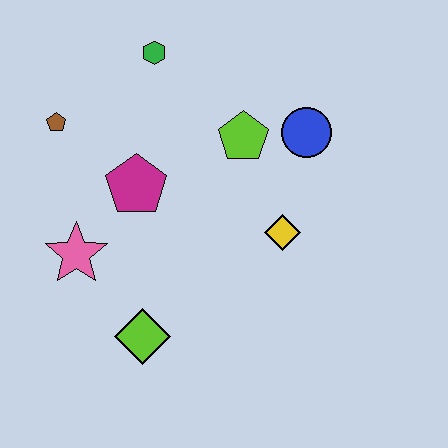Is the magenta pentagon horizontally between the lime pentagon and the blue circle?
No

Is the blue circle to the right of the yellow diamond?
Yes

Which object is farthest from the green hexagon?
The lime diamond is farthest from the green hexagon.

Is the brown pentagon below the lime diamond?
No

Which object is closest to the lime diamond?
The pink star is closest to the lime diamond.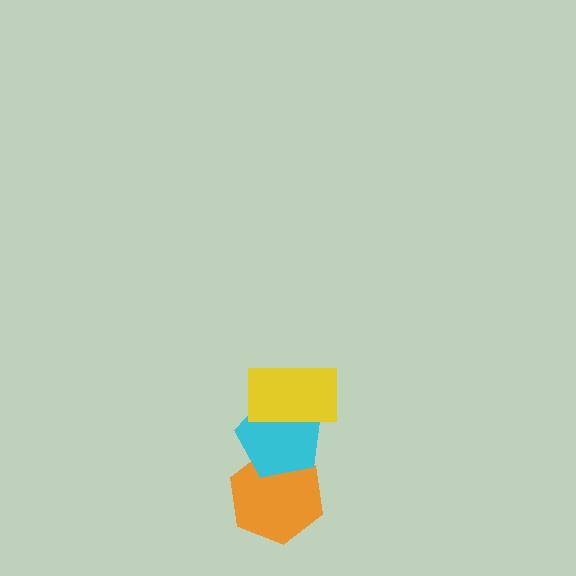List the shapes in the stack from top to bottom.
From top to bottom: the yellow rectangle, the cyan pentagon, the orange hexagon.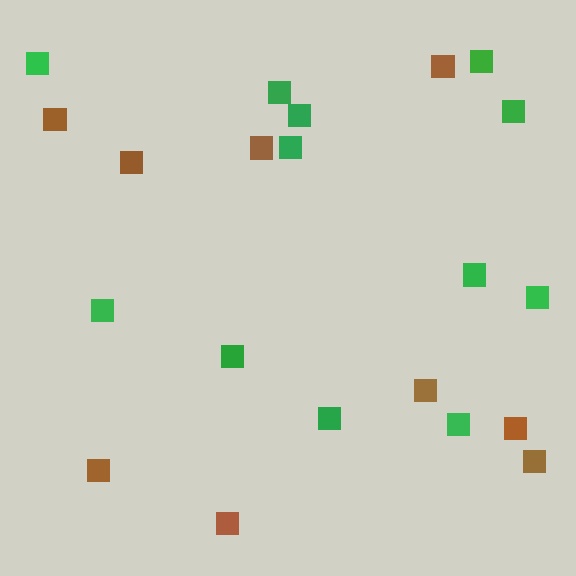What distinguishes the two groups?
There are 2 groups: one group of brown squares (9) and one group of green squares (12).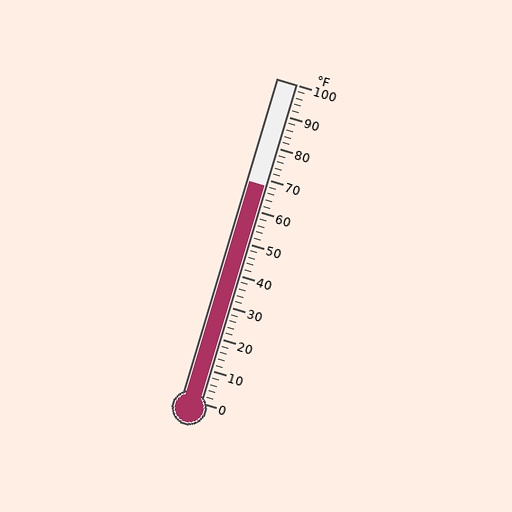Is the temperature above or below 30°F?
The temperature is above 30°F.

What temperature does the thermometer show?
The thermometer shows approximately 68°F.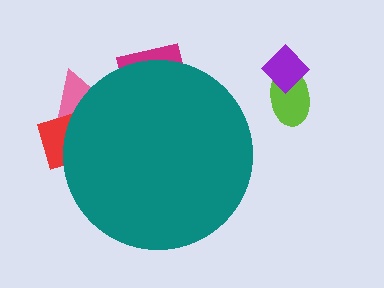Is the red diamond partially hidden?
Yes, the red diamond is partially hidden behind the teal circle.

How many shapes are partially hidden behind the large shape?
3 shapes are partially hidden.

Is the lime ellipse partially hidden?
No, the lime ellipse is fully visible.